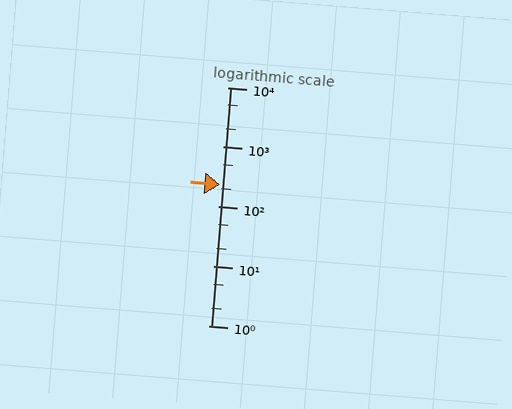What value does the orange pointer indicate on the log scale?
The pointer indicates approximately 230.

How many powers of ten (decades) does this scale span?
The scale spans 4 decades, from 1 to 10000.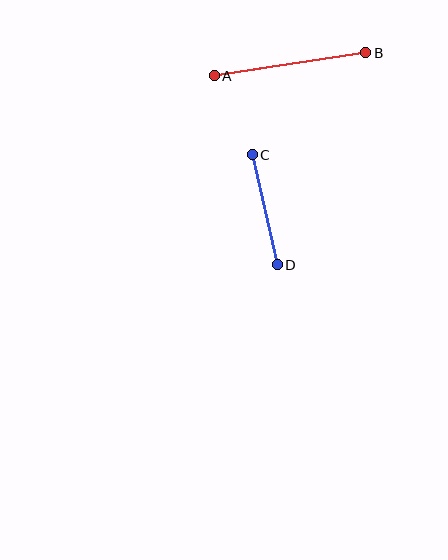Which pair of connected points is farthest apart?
Points A and B are farthest apart.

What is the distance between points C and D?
The distance is approximately 113 pixels.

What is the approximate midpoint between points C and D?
The midpoint is at approximately (265, 210) pixels.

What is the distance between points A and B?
The distance is approximately 154 pixels.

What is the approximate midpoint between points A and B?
The midpoint is at approximately (290, 64) pixels.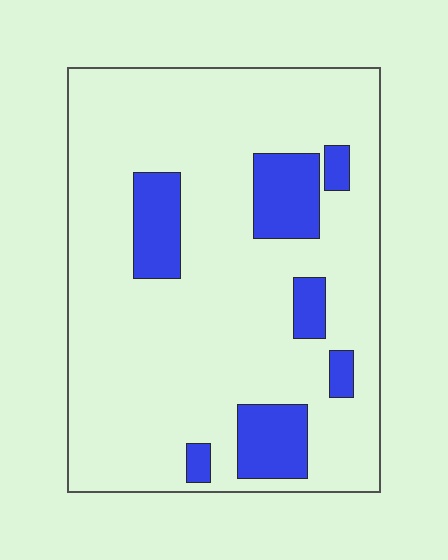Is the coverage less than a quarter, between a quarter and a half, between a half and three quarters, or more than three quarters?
Less than a quarter.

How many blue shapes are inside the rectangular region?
7.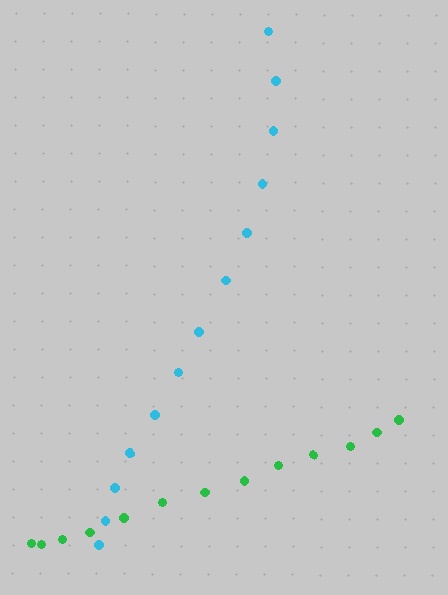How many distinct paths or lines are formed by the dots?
There are 2 distinct paths.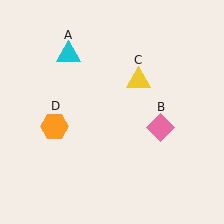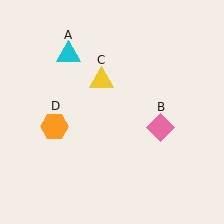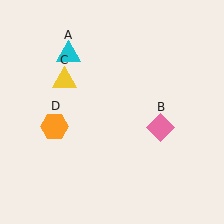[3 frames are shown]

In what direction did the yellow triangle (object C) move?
The yellow triangle (object C) moved left.